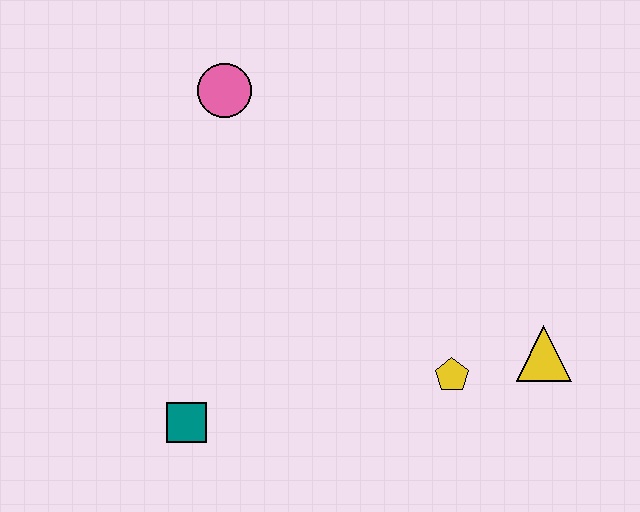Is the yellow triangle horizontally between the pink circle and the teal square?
No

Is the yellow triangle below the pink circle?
Yes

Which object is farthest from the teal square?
The yellow triangle is farthest from the teal square.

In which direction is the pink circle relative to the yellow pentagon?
The pink circle is above the yellow pentagon.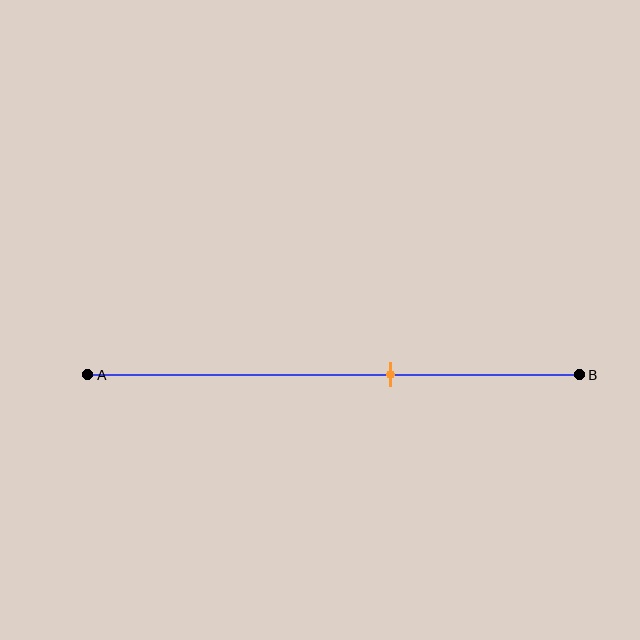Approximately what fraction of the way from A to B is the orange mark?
The orange mark is approximately 60% of the way from A to B.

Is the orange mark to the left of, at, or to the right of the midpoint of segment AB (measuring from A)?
The orange mark is to the right of the midpoint of segment AB.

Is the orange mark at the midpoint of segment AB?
No, the mark is at about 60% from A, not at the 50% midpoint.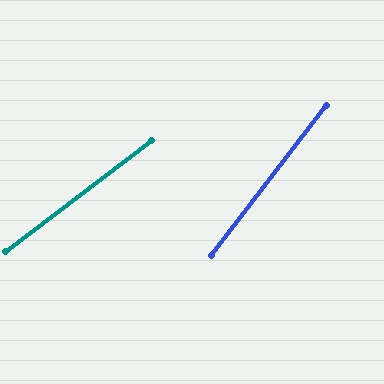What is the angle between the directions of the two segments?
Approximately 15 degrees.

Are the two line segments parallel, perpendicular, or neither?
Neither parallel nor perpendicular — they differ by about 15°.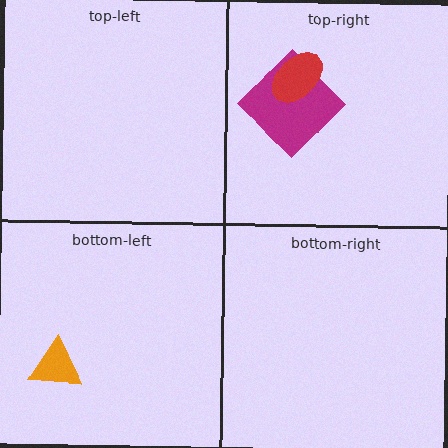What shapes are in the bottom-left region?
The orange triangle.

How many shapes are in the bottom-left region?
1.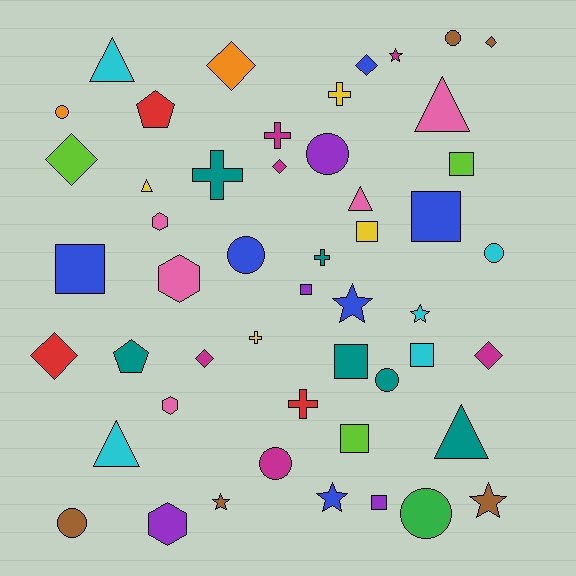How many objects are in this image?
There are 50 objects.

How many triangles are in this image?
There are 6 triangles.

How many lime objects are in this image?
There are 3 lime objects.